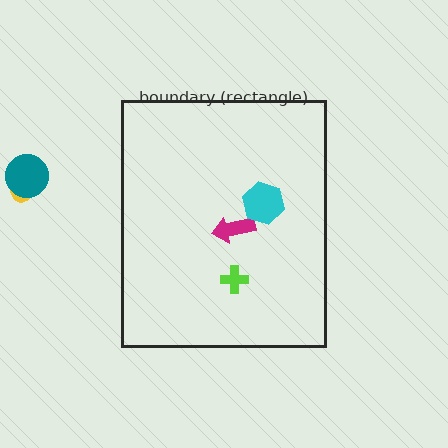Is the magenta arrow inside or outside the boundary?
Inside.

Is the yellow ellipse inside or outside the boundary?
Outside.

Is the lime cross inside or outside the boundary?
Inside.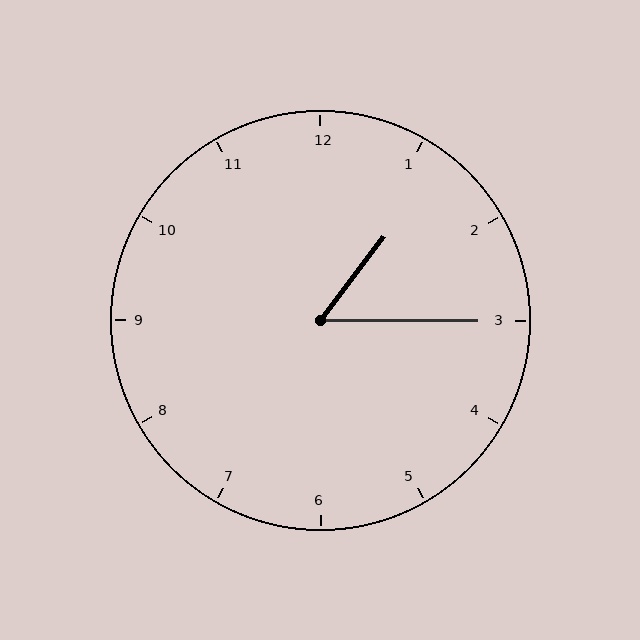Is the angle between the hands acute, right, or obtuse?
It is acute.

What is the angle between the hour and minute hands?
Approximately 52 degrees.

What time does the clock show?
1:15.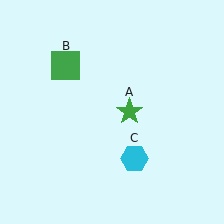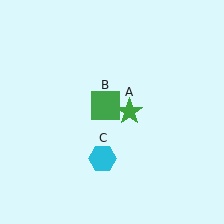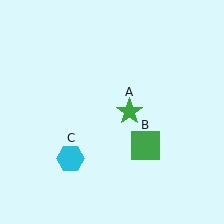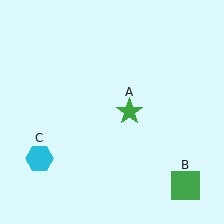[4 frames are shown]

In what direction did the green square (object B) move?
The green square (object B) moved down and to the right.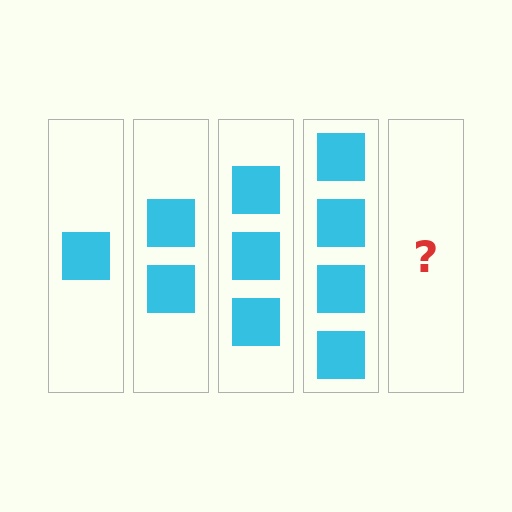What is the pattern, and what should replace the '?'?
The pattern is that each step adds one more square. The '?' should be 5 squares.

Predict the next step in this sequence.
The next step is 5 squares.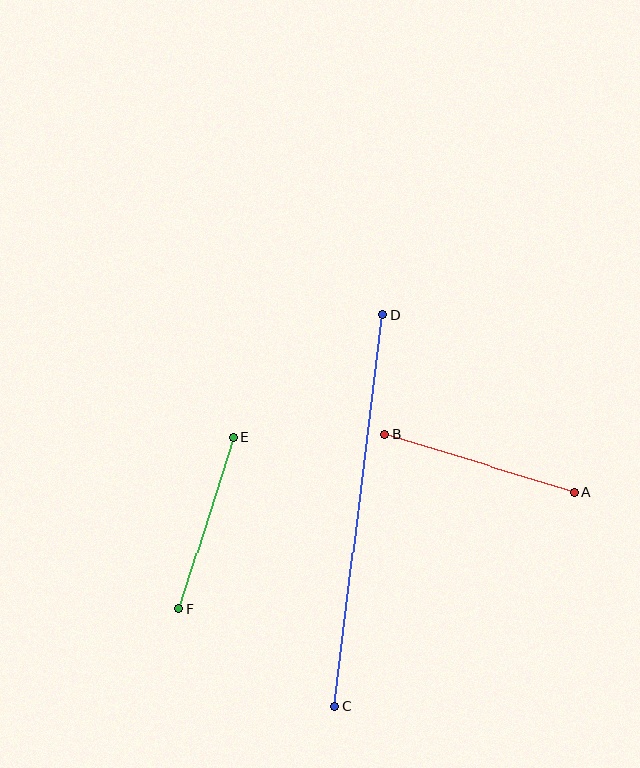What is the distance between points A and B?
The distance is approximately 198 pixels.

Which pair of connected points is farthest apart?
Points C and D are farthest apart.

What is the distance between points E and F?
The distance is approximately 180 pixels.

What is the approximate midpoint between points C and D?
The midpoint is at approximately (359, 511) pixels.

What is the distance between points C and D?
The distance is approximately 394 pixels.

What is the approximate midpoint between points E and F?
The midpoint is at approximately (206, 523) pixels.